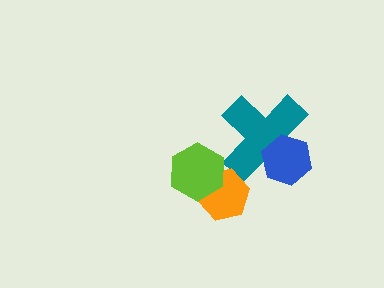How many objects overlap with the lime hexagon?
1 object overlaps with the lime hexagon.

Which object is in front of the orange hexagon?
The lime hexagon is in front of the orange hexagon.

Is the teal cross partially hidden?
Yes, it is partially covered by another shape.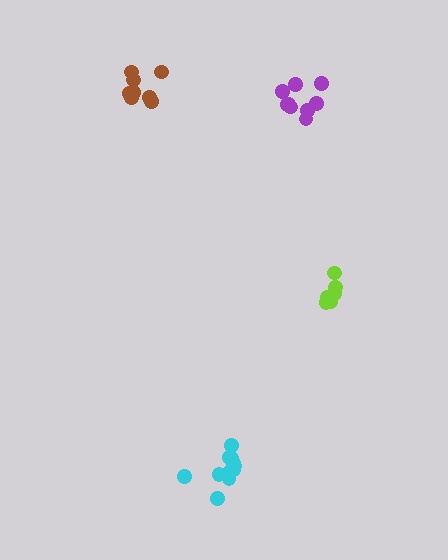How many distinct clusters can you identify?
There are 4 distinct clusters.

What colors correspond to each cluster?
The clusters are colored: lime, cyan, purple, brown.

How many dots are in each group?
Group 1: 7 dots, Group 2: 11 dots, Group 3: 9 dots, Group 4: 8 dots (35 total).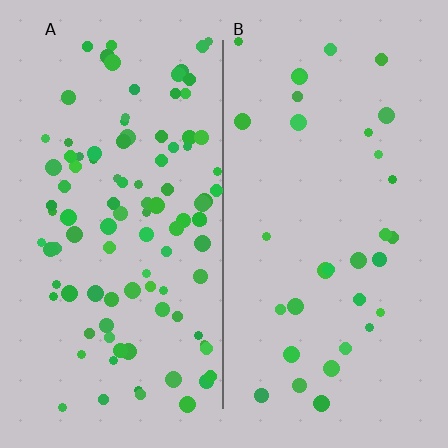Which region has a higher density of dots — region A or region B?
A (the left).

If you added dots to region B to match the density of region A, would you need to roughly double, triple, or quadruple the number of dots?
Approximately triple.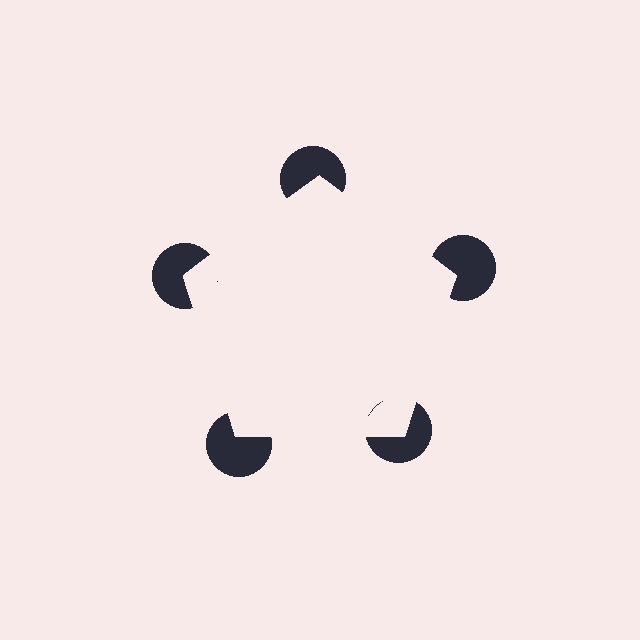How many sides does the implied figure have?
5 sides.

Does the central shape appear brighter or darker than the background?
It typically appears slightly brighter than the background, even though no actual brightness change is drawn.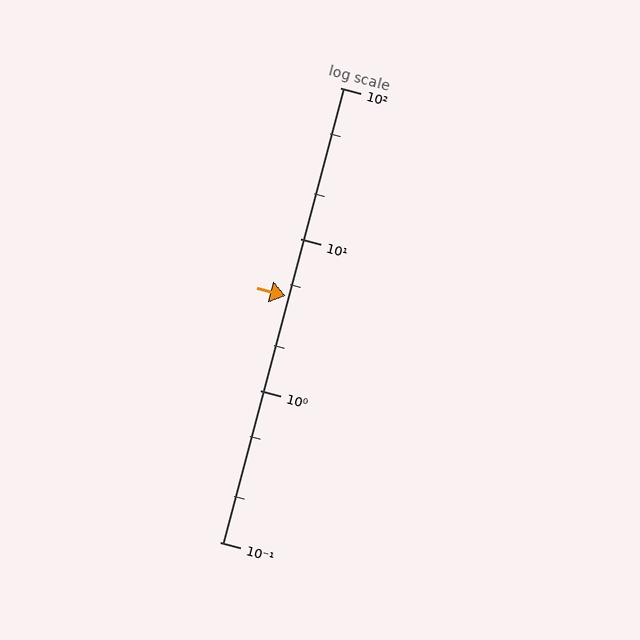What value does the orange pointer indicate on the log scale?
The pointer indicates approximately 4.2.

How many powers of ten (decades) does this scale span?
The scale spans 3 decades, from 0.1 to 100.